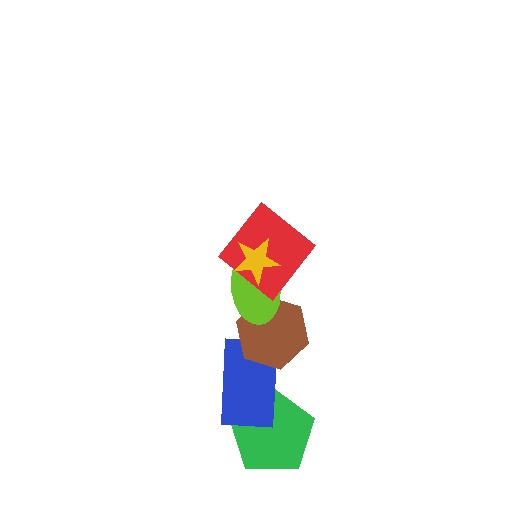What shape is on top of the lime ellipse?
The red diamond is on top of the lime ellipse.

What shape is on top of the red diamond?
The yellow star is on top of the red diamond.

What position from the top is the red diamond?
The red diamond is 2nd from the top.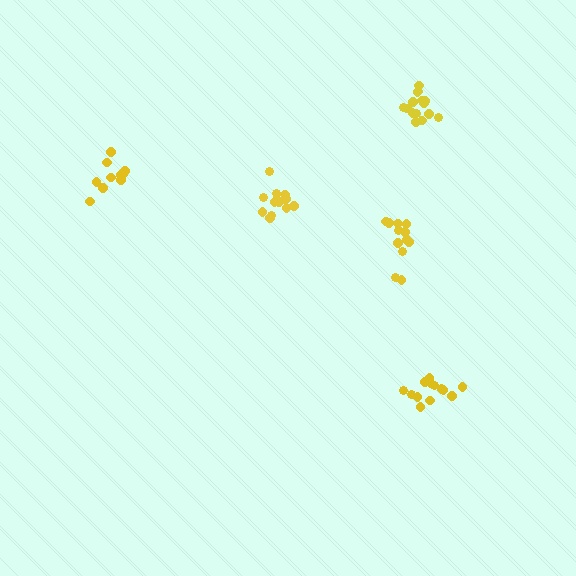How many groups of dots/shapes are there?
There are 5 groups.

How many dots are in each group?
Group 1: 13 dots, Group 2: 12 dots, Group 3: 10 dots, Group 4: 15 dots, Group 5: 12 dots (62 total).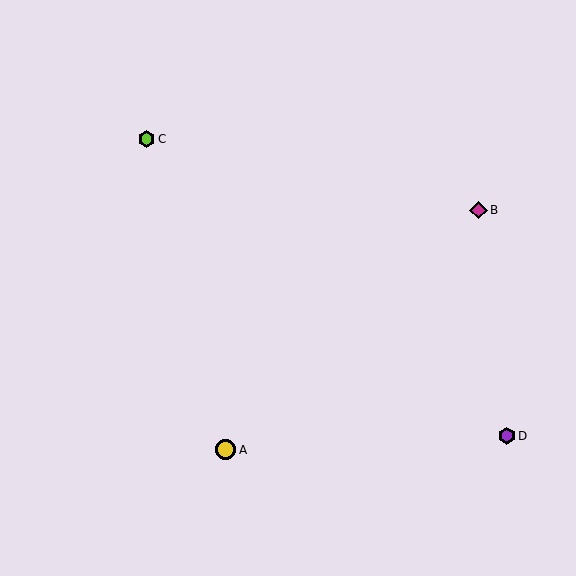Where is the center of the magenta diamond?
The center of the magenta diamond is at (479, 210).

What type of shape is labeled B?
Shape B is a magenta diamond.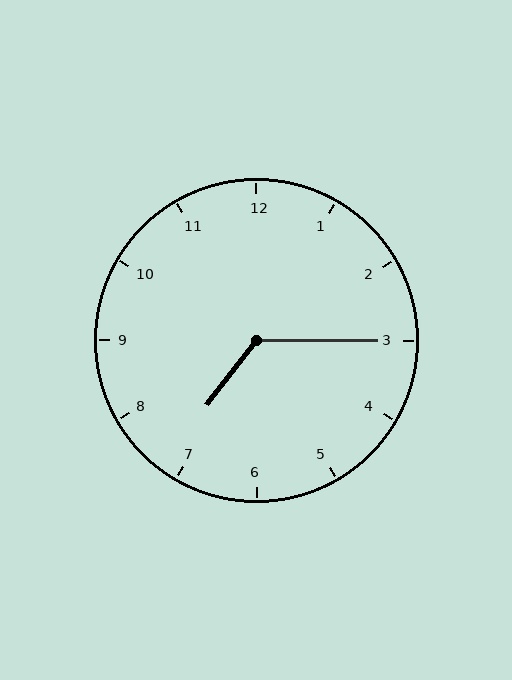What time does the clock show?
7:15.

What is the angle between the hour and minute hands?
Approximately 128 degrees.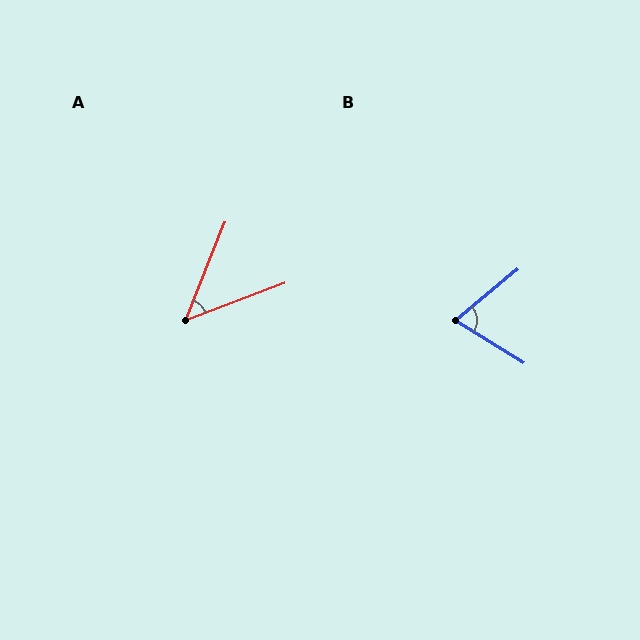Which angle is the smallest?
A, at approximately 47 degrees.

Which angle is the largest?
B, at approximately 71 degrees.